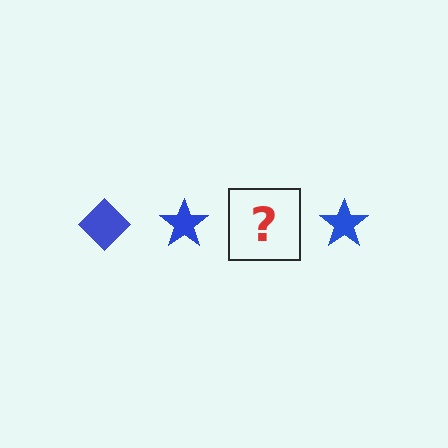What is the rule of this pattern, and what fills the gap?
The rule is that the pattern cycles through diamond, star shapes in blue. The gap should be filled with a blue diamond.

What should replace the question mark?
The question mark should be replaced with a blue diamond.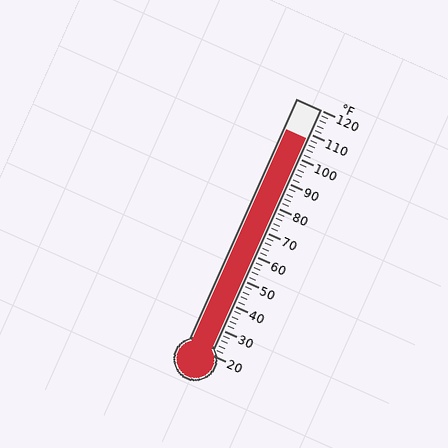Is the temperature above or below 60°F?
The temperature is above 60°F.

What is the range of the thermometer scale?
The thermometer scale ranges from 20°F to 120°F.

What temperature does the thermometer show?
The thermometer shows approximately 108°F.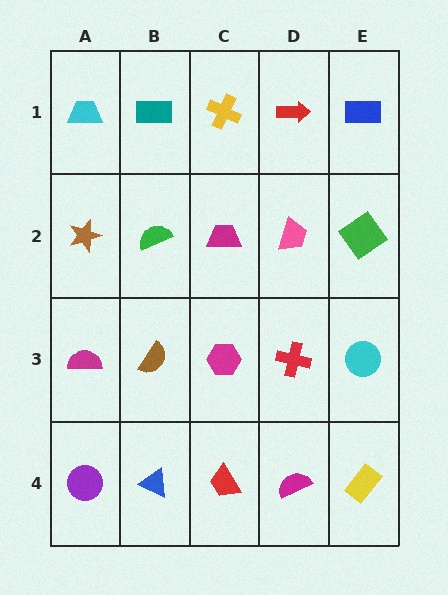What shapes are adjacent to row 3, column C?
A magenta trapezoid (row 2, column C), a red trapezoid (row 4, column C), a brown semicircle (row 3, column B), a red cross (row 3, column D).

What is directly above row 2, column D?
A red arrow.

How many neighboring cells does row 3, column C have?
4.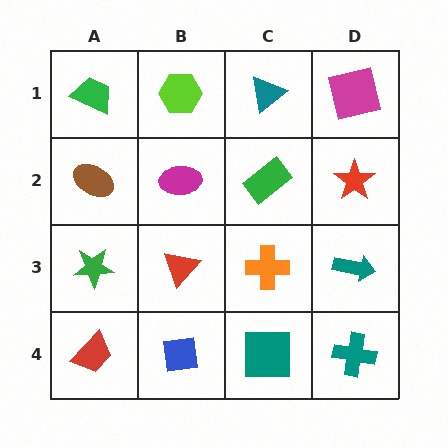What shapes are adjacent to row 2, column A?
A green trapezoid (row 1, column A), a green star (row 3, column A), a magenta ellipse (row 2, column B).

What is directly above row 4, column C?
An orange cross.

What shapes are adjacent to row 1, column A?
A brown ellipse (row 2, column A), a lime hexagon (row 1, column B).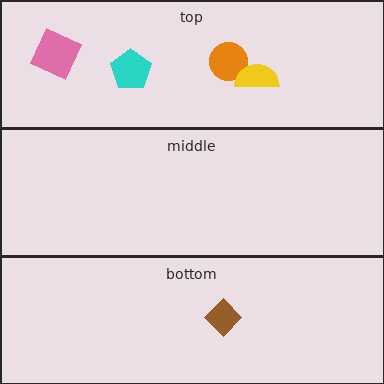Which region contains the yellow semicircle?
The top region.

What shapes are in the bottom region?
The brown diamond.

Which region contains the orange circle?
The top region.